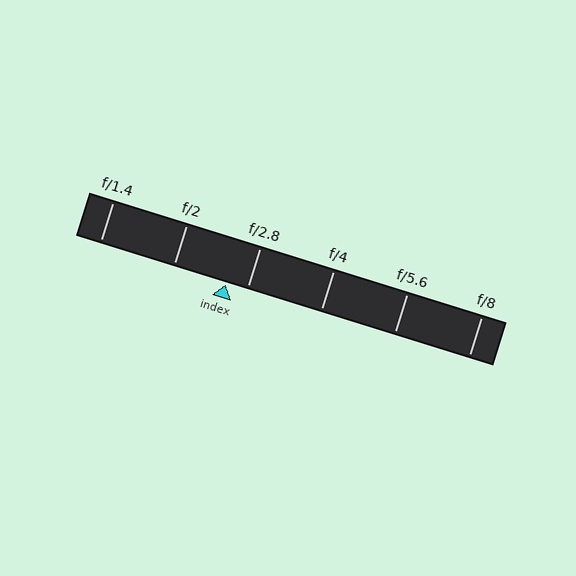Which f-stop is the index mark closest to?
The index mark is closest to f/2.8.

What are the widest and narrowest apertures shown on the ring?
The widest aperture shown is f/1.4 and the narrowest is f/8.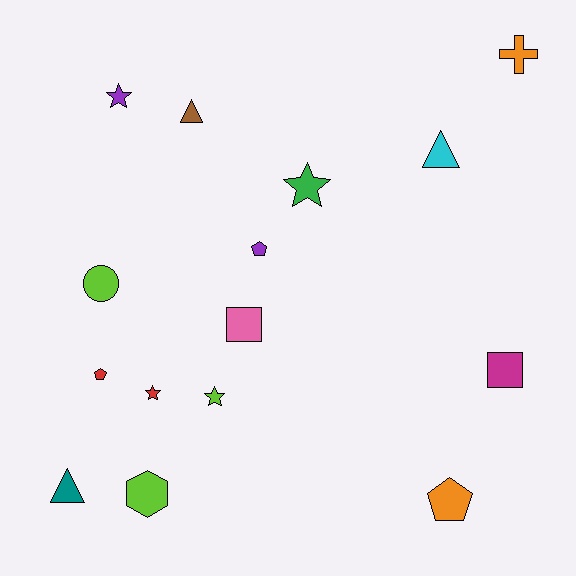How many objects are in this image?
There are 15 objects.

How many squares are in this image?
There are 2 squares.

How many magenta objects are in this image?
There is 1 magenta object.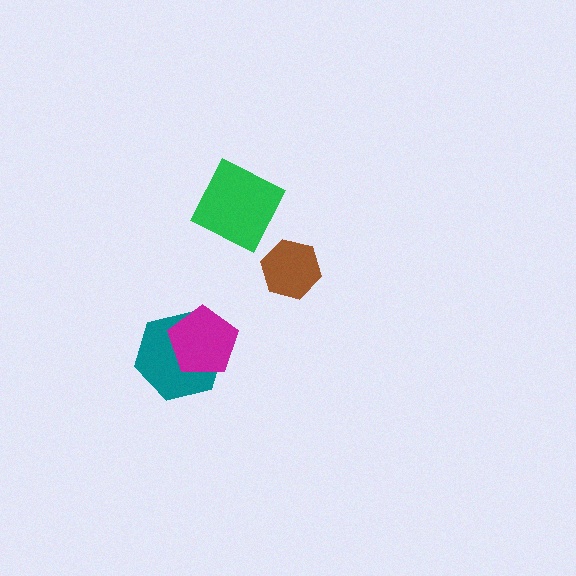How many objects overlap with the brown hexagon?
0 objects overlap with the brown hexagon.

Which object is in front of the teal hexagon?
The magenta pentagon is in front of the teal hexagon.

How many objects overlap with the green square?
0 objects overlap with the green square.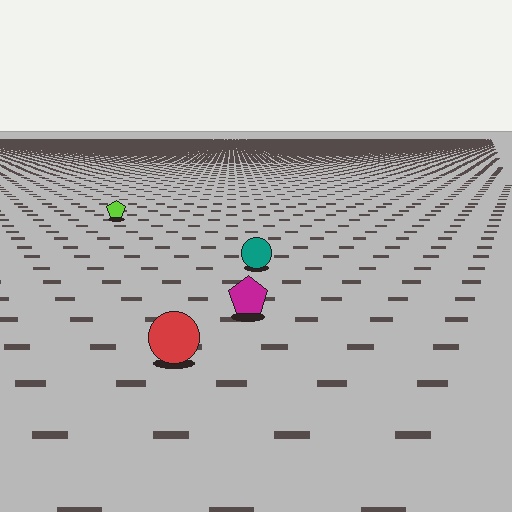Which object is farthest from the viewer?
The lime pentagon is farthest from the viewer. It appears smaller and the ground texture around it is denser.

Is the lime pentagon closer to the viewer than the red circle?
No. The red circle is closer — you can tell from the texture gradient: the ground texture is coarser near it.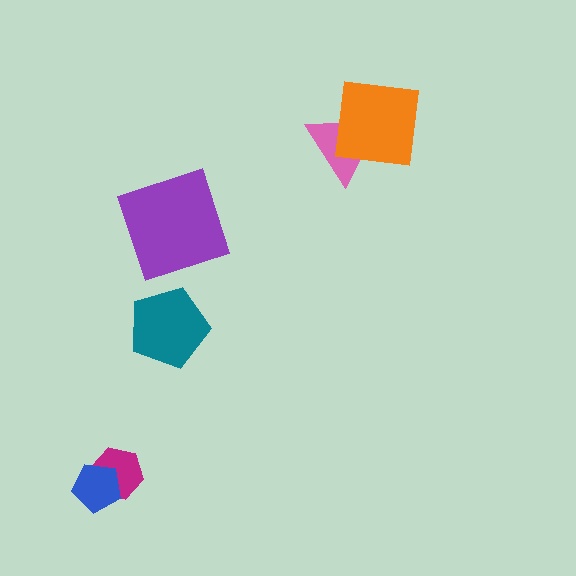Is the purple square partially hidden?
No, no other shape covers it.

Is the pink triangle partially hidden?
Yes, it is partially covered by another shape.